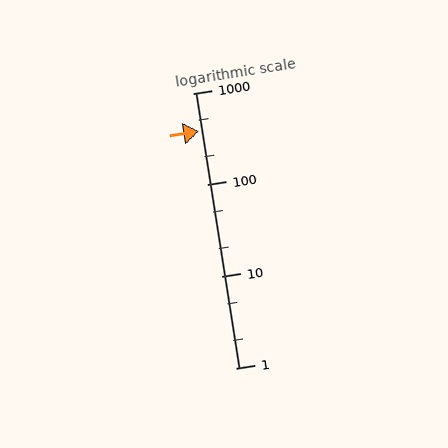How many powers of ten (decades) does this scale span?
The scale spans 3 decades, from 1 to 1000.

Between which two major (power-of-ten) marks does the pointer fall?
The pointer is between 100 and 1000.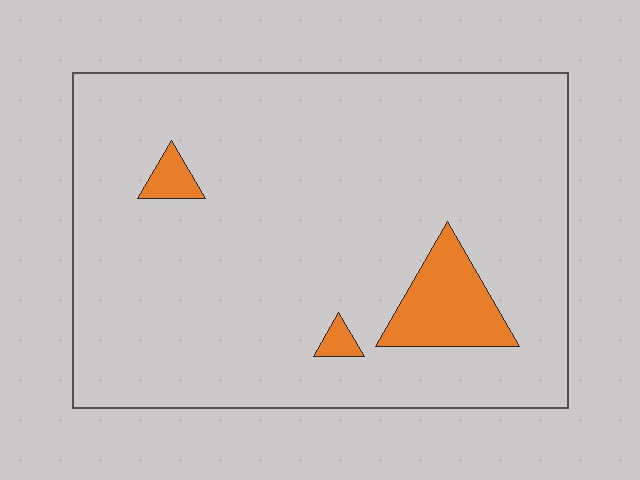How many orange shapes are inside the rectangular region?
3.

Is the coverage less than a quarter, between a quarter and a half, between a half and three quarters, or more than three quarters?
Less than a quarter.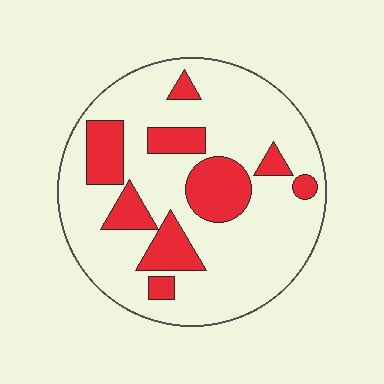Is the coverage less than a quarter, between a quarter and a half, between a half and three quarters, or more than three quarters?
Less than a quarter.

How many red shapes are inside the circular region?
9.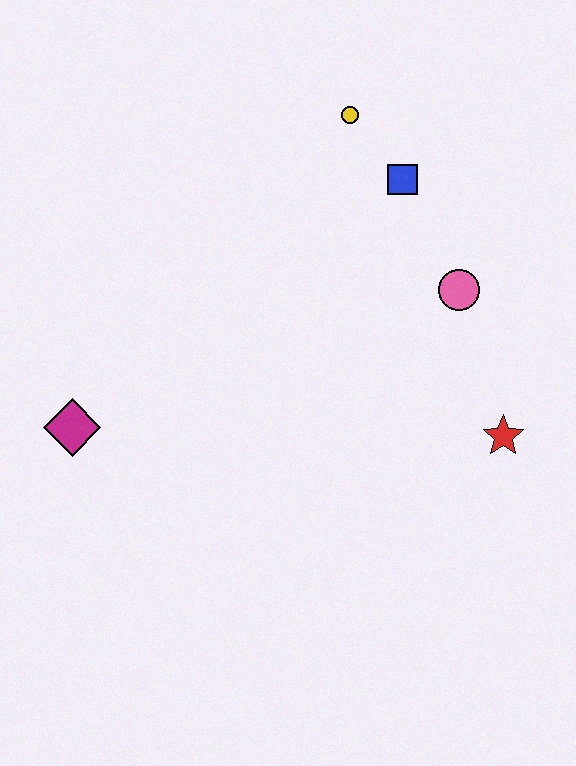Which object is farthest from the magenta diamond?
The red star is farthest from the magenta diamond.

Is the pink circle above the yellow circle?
No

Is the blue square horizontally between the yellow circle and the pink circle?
Yes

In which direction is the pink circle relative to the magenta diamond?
The pink circle is to the right of the magenta diamond.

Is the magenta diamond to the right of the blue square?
No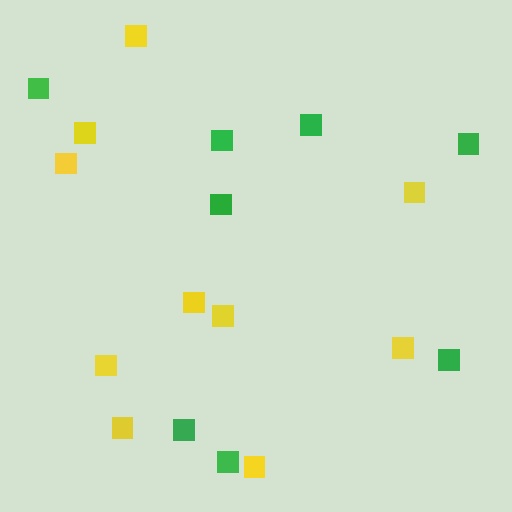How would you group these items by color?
There are 2 groups: one group of yellow squares (10) and one group of green squares (8).